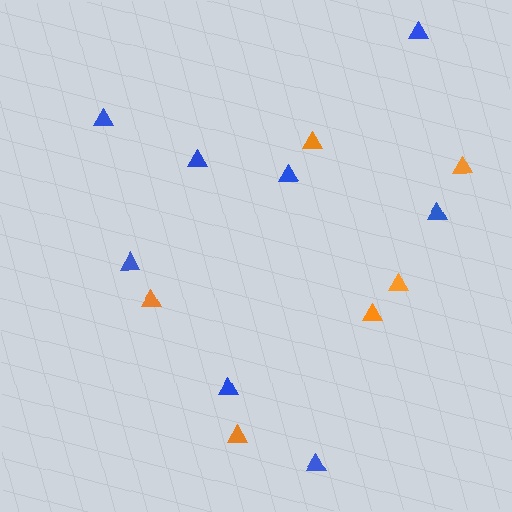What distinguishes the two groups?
There are 2 groups: one group of blue triangles (8) and one group of orange triangles (6).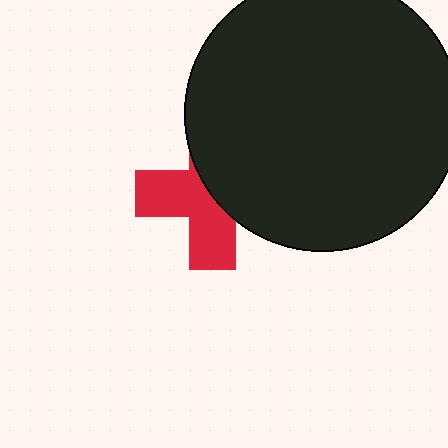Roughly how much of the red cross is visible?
About half of it is visible (roughly 49%).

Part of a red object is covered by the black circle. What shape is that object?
It is a cross.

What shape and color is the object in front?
The object in front is a black circle.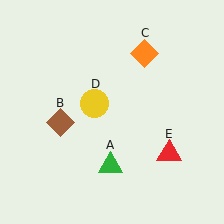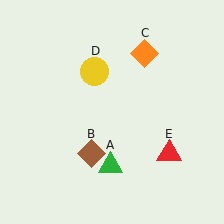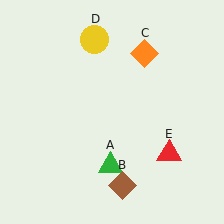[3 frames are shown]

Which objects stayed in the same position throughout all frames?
Green triangle (object A) and orange diamond (object C) and red triangle (object E) remained stationary.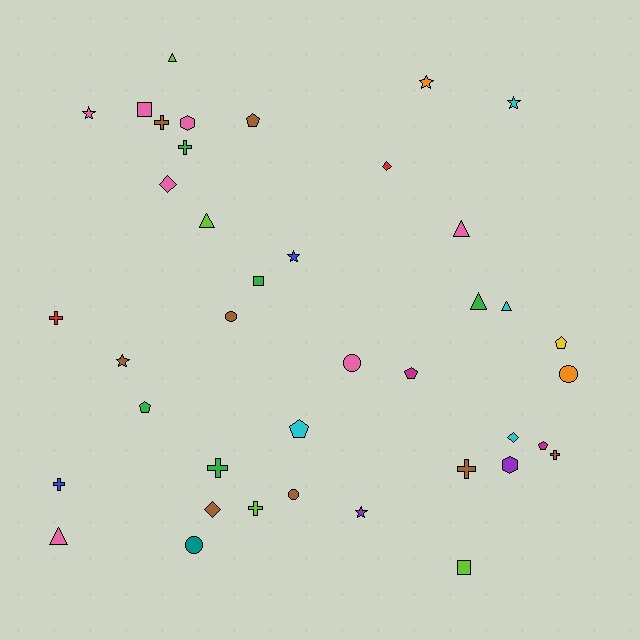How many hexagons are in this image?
There are 2 hexagons.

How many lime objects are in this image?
There are 4 lime objects.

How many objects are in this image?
There are 40 objects.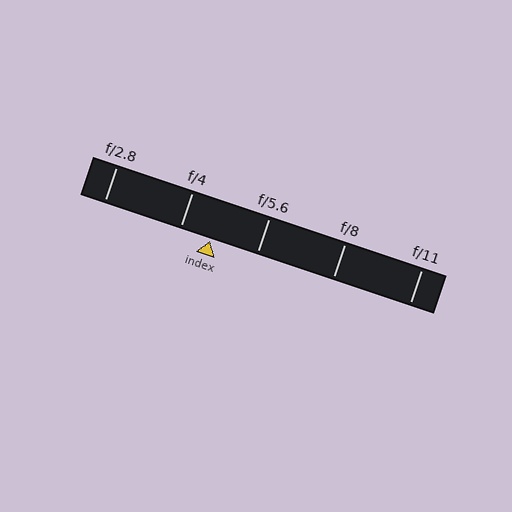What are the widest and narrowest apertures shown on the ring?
The widest aperture shown is f/2.8 and the narrowest is f/11.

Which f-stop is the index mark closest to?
The index mark is closest to f/4.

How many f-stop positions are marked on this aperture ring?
There are 5 f-stop positions marked.